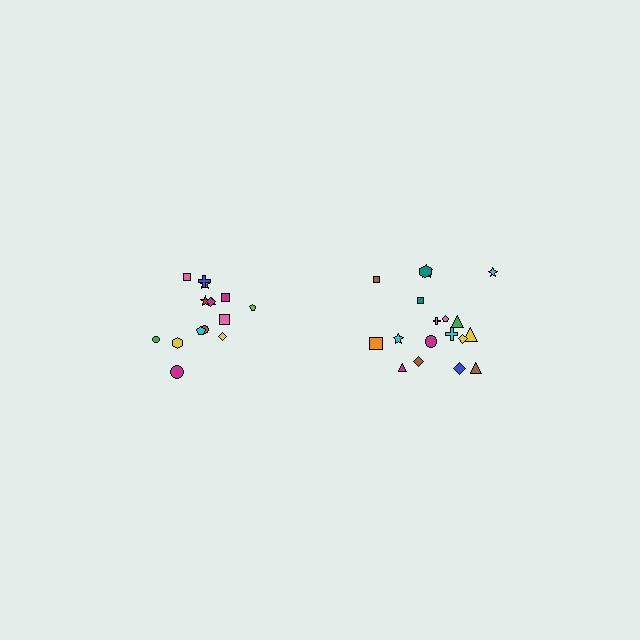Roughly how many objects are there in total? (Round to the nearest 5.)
Roughly 35 objects in total.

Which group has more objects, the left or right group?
The right group.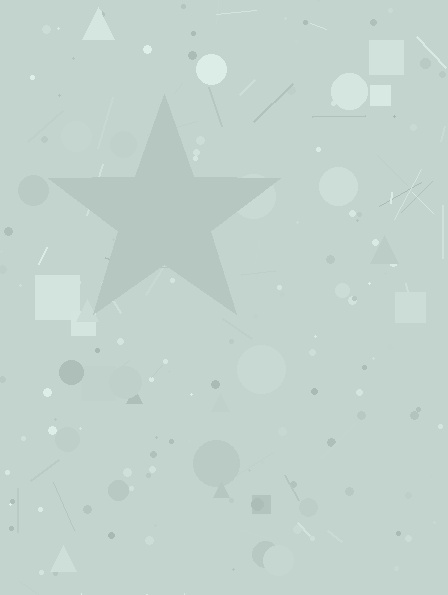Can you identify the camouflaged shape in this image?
The camouflaged shape is a star.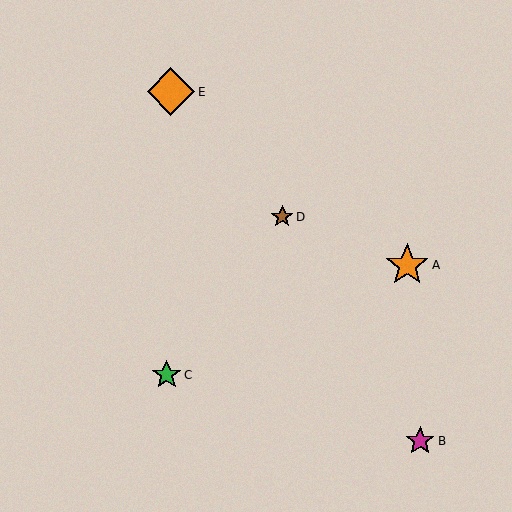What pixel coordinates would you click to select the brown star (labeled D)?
Click at (282, 217) to select the brown star D.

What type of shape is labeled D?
Shape D is a brown star.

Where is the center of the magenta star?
The center of the magenta star is at (420, 441).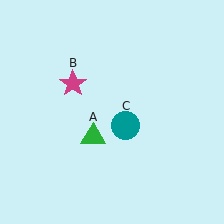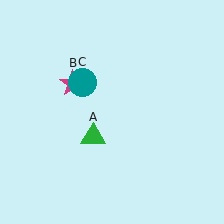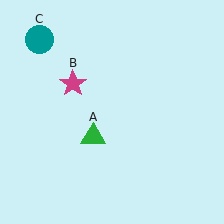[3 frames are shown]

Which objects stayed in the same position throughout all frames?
Green triangle (object A) and magenta star (object B) remained stationary.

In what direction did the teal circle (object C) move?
The teal circle (object C) moved up and to the left.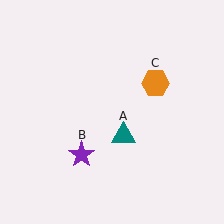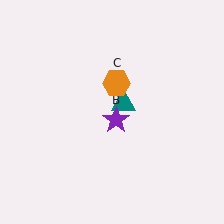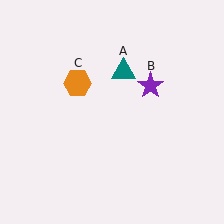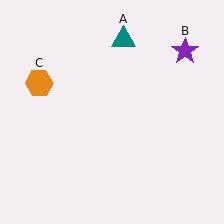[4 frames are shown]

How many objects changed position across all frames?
3 objects changed position: teal triangle (object A), purple star (object B), orange hexagon (object C).